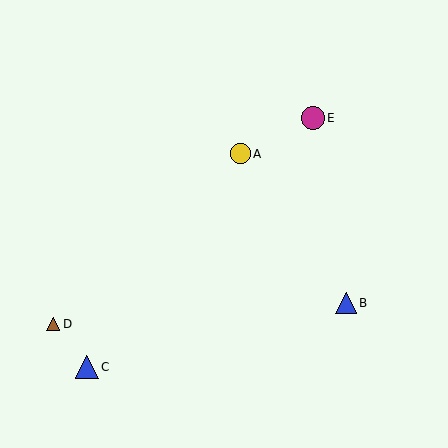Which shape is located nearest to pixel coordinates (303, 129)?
The magenta circle (labeled E) at (313, 118) is nearest to that location.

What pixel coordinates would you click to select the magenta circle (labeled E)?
Click at (313, 118) to select the magenta circle E.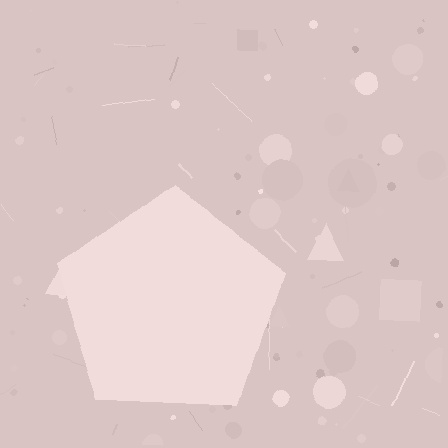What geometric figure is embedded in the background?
A pentagon is embedded in the background.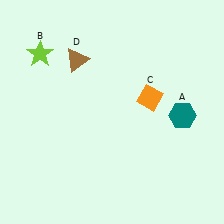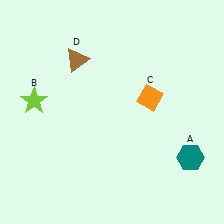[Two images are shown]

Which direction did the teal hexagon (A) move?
The teal hexagon (A) moved down.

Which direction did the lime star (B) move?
The lime star (B) moved down.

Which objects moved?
The objects that moved are: the teal hexagon (A), the lime star (B).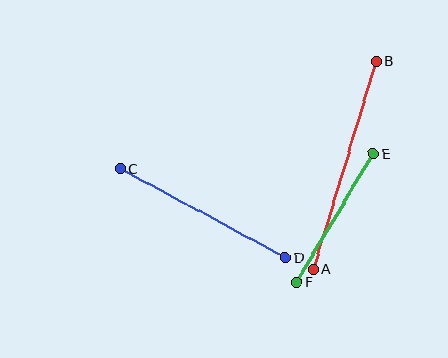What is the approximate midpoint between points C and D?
The midpoint is at approximately (203, 213) pixels.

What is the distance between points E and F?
The distance is approximately 150 pixels.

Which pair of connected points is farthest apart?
Points A and B are farthest apart.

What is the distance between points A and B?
The distance is approximately 218 pixels.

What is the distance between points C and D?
The distance is approximately 187 pixels.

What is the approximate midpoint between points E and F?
The midpoint is at approximately (335, 218) pixels.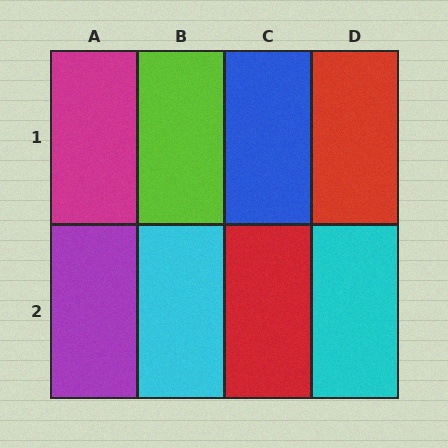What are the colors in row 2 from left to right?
Purple, cyan, red, cyan.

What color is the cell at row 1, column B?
Lime.